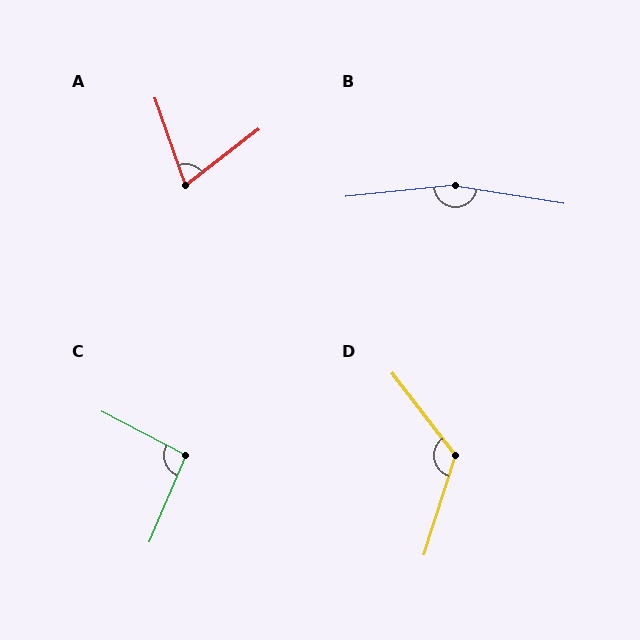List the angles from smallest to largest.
A (72°), C (94°), D (125°), B (165°).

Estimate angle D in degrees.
Approximately 125 degrees.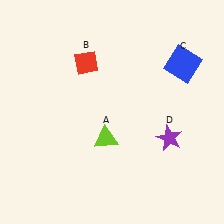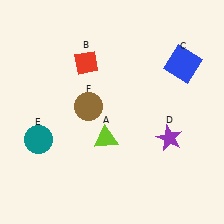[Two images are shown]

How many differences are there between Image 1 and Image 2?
There are 2 differences between the two images.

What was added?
A teal circle (E), a brown circle (F) were added in Image 2.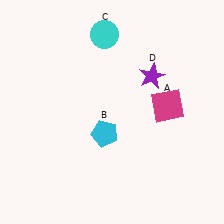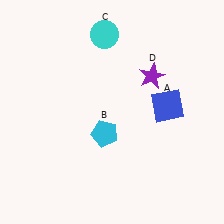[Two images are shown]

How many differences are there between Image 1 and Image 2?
There is 1 difference between the two images.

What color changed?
The square (A) changed from magenta in Image 1 to blue in Image 2.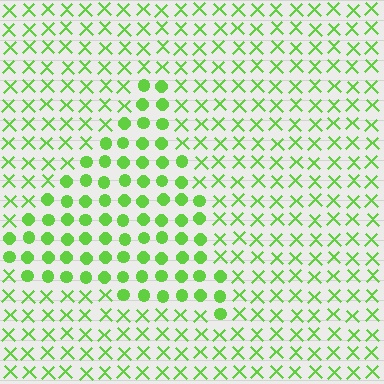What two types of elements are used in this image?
The image uses circles inside the triangle region and X marks outside it.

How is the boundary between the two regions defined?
The boundary is defined by a change in element shape: circles inside vs. X marks outside. All elements share the same color and spacing.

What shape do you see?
I see a triangle.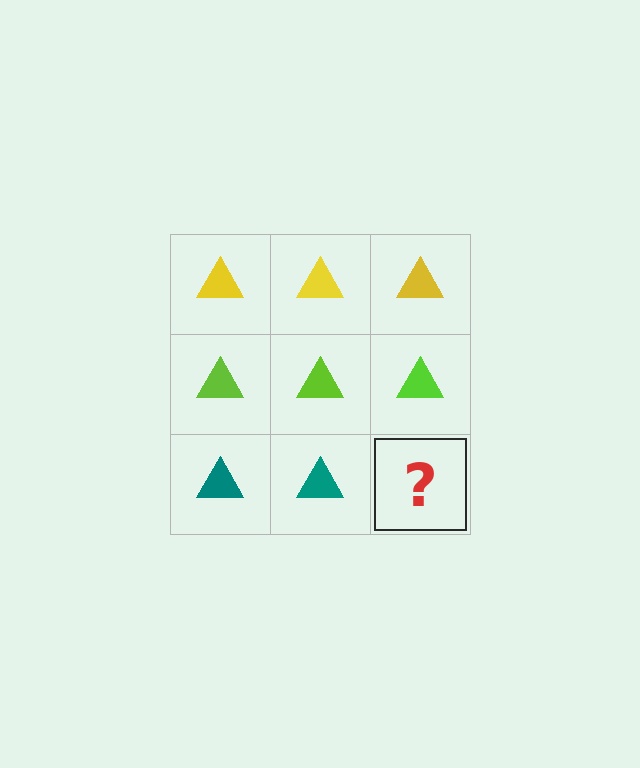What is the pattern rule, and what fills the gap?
The rule is that each row has a consistent color. The gap should be filled with a teal triangle.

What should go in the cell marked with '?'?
The missing cell should contain a teal triangle.